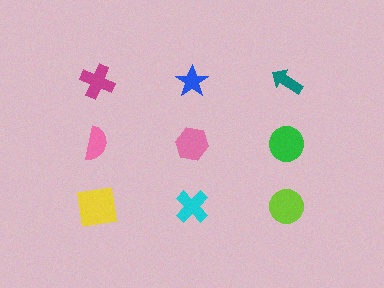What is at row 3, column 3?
A lime circle.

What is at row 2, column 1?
A pink semicircle.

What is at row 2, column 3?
A green circle.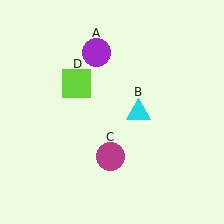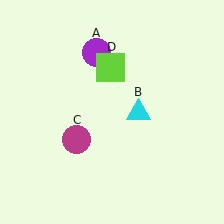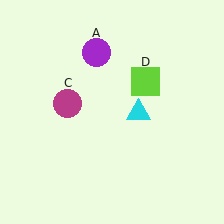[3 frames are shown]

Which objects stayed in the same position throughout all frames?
Purple circle (object A) and cyan triangle (object B) remained stationary.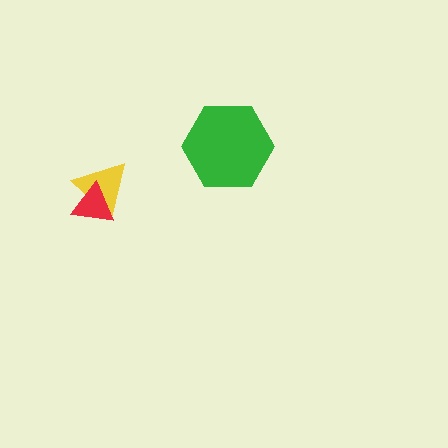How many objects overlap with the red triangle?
1 object overlaps with the red triangle.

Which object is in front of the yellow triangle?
The red triangle is in front of the yellow triangle.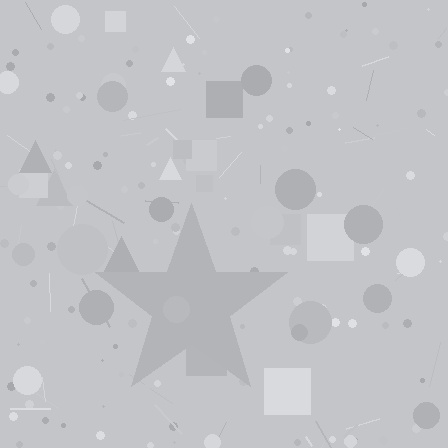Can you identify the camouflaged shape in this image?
The camouflaged shape is a star.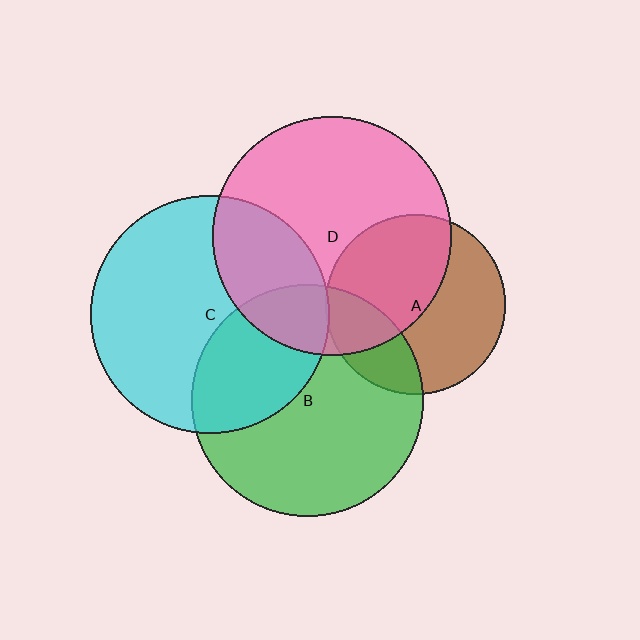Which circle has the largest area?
Circle C (cyan).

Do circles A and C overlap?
Yes.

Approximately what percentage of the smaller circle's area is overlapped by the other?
Approximately 5%.